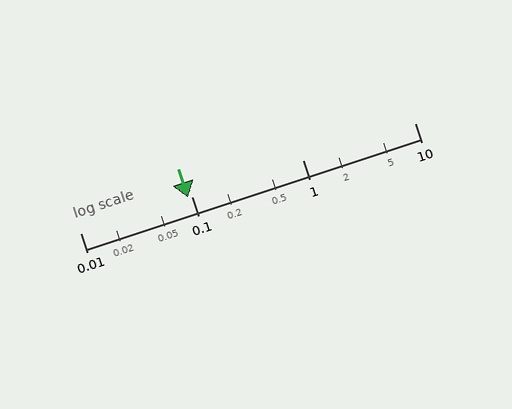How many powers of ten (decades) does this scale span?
The scale spans 3 decades, from 0.01 to 10.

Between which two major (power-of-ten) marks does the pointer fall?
The pointer is between 0.01 and 0.1.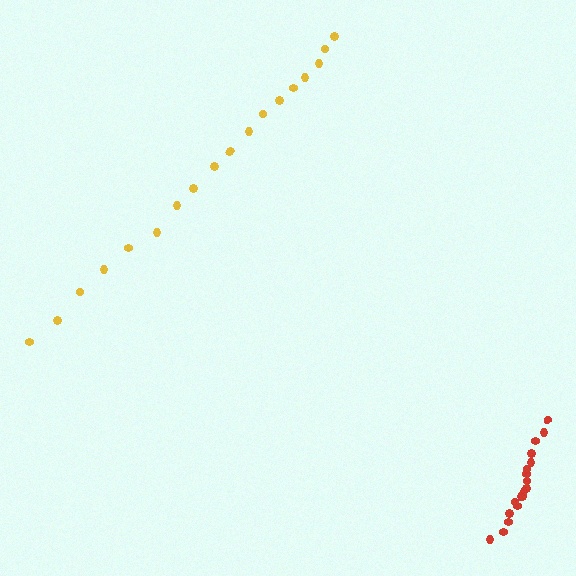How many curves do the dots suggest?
There are 2 distinct paths.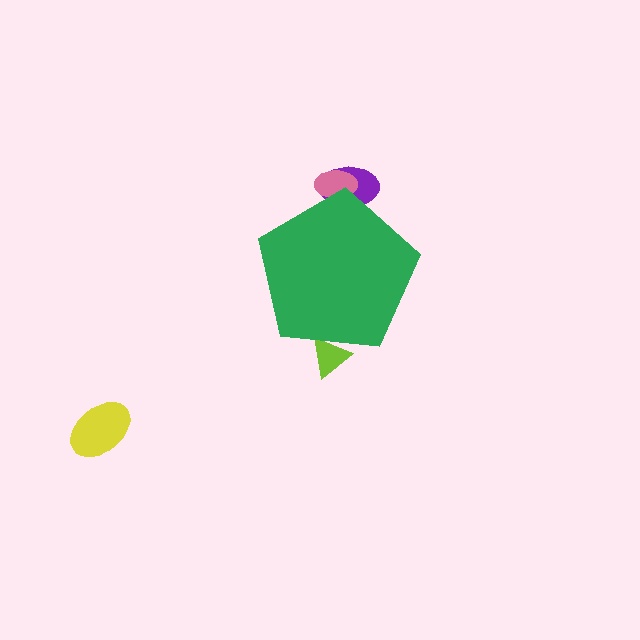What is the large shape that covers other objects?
A green pentagon.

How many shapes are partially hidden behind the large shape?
3 shapes are partially hidden.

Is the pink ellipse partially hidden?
Yes, the pink ellipse is partially hidden behind the green pentagon.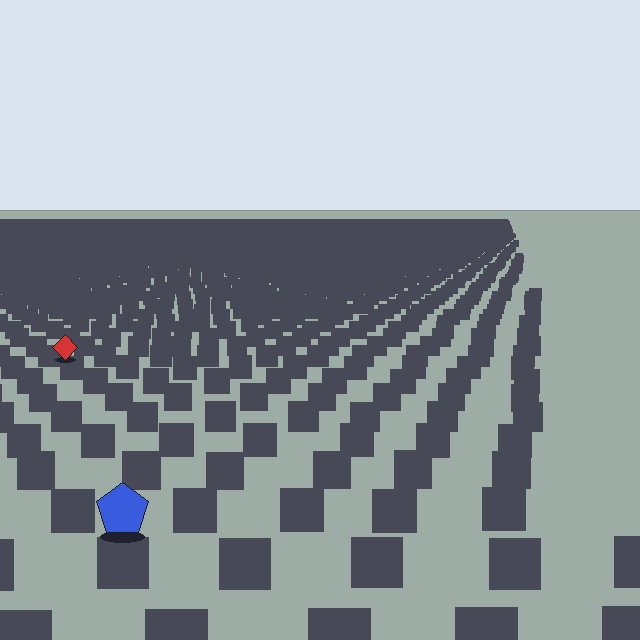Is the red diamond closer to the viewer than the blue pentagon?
No. The blue pentagon is closer — you can tell from the texture gradient: the ground texture is coarser near it.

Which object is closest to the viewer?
The blue pentagon is closest. The texture marks near it are larger and more spread out.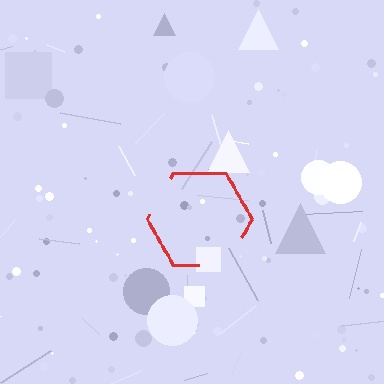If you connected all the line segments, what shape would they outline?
They would outline a hexagon.